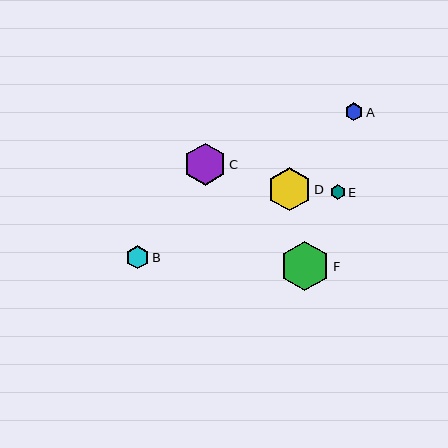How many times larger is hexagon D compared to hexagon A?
Hexagon D is approximately 2.4 times the size of hexagon A.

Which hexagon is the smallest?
Hexagon E is the smallest with a size of approximately 15 pixels.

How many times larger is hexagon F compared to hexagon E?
Hexagon F is approximately 3.3 times the size of hexagon E.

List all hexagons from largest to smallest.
From largest to smallest: F, D, C, B, A, E.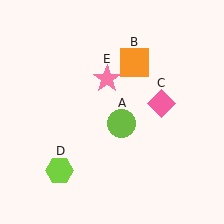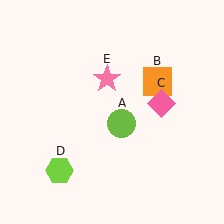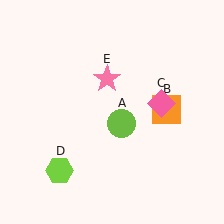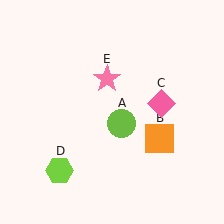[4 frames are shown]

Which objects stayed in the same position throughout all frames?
Lime circle (object A) and pink diamond (object C) and lime hexagon (object D) and pink star (object E) remained stationary.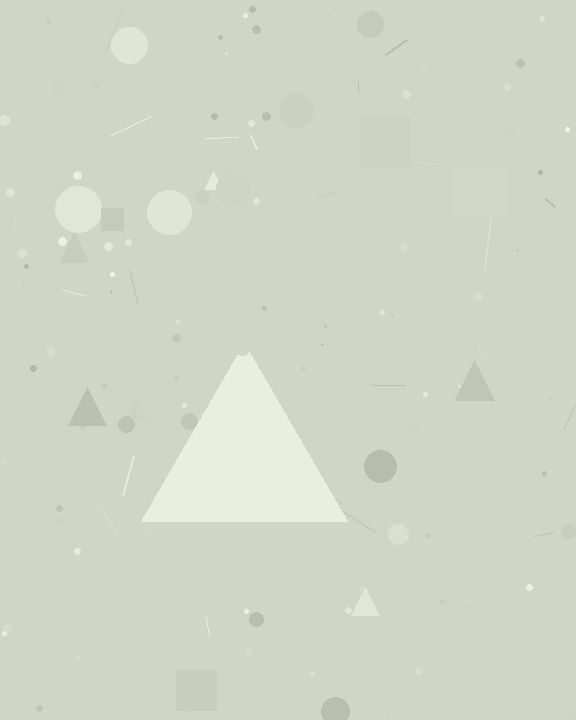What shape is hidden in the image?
A triangle is hidden in the image.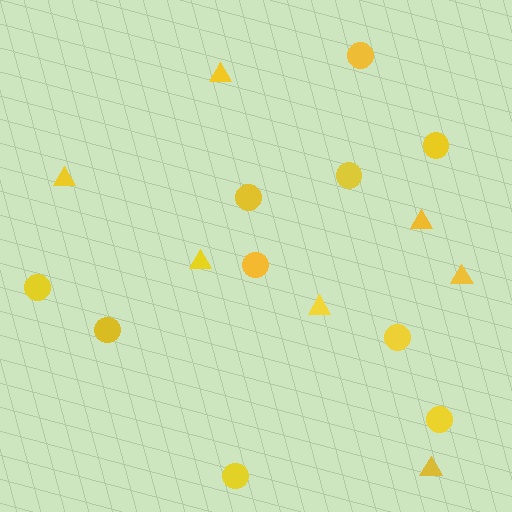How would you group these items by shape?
There are 2 groups: one group of triangles (7) and one group of circles (10).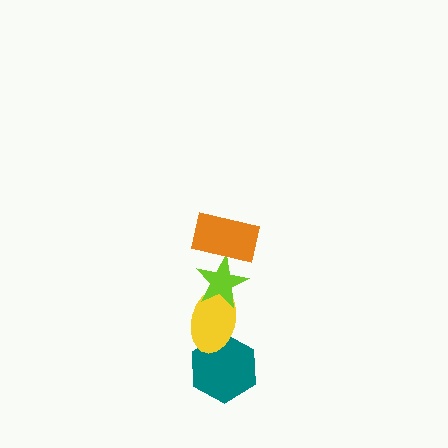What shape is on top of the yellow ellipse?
The lime star is on top of the yellow ellipse.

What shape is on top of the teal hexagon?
The yellow ellipse is on top of the teal hexagon.